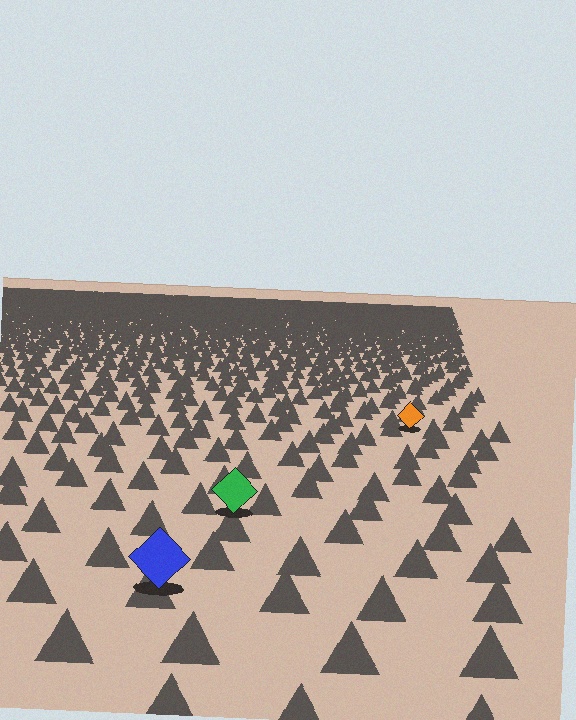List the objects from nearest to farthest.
From nearest to farthest: the blue diamond, the green diamond, the orange diamond.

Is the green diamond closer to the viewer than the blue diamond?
No. The blue diamond is closer — you can tell from the texture gradient: the ground texture is coarser near it.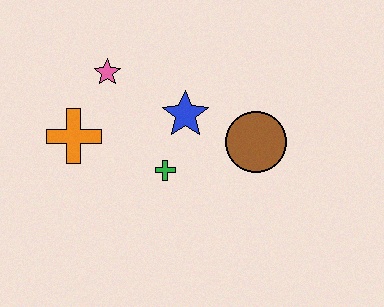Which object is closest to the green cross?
The blue star is closest to the green cross.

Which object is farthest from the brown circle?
The orange cross is farthest from the brown circle.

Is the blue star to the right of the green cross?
Yes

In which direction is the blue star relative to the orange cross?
The blue star is to the right of the orange cross.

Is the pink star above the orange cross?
Yes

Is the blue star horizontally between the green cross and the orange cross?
No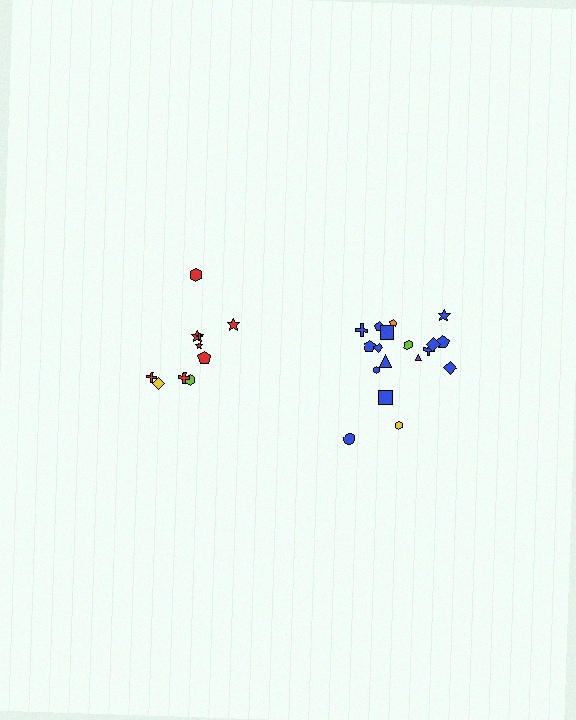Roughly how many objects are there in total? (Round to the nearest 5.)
Roughly 30 objects in total.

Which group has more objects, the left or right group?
The right group.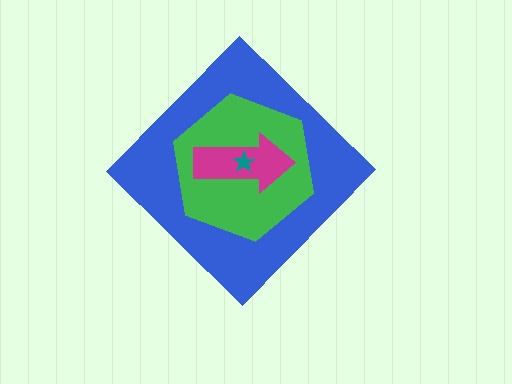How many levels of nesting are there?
4.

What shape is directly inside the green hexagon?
The magenta arrow.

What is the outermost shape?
The blue diamond.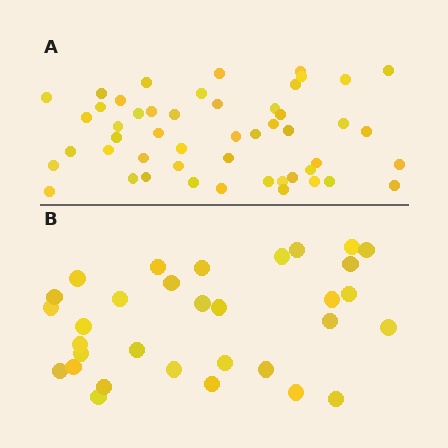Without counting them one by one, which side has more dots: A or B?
Region A (the top region) has more dots.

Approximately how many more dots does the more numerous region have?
Region A has approximately 20 more dots than region B.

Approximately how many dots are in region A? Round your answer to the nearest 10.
About 50 dots.